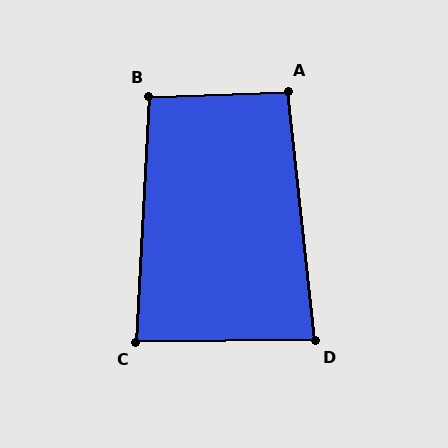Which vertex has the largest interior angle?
B, at approximately 95 degrees.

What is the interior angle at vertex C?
Approximately 86 degrees (approximately right).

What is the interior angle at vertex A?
Approximately 94 degrees (approximately right).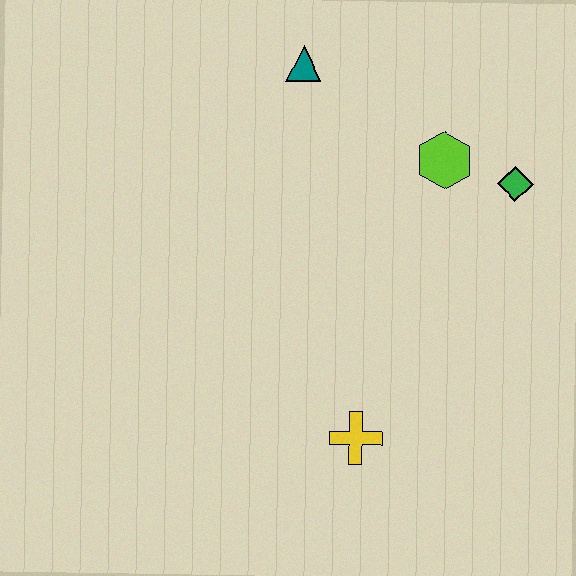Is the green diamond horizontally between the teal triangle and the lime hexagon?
No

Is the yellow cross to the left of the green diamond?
Yes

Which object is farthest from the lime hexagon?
The yellow cross is farthest from the lime hexagon.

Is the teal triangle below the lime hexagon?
No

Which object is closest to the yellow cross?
The lime hexagon is closest to the yellow cross.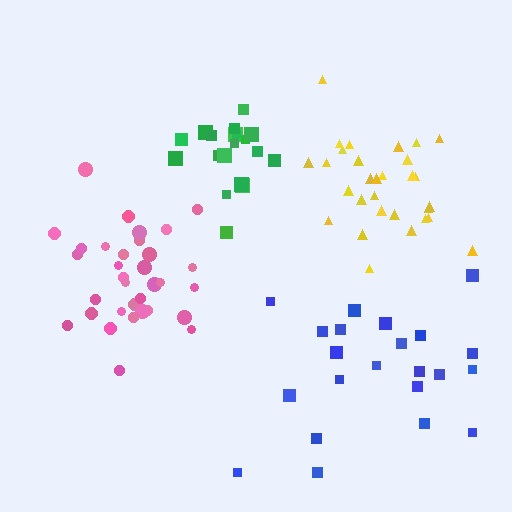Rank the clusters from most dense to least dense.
pink, green, yellow, blue.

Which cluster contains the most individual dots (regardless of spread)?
Pink (33).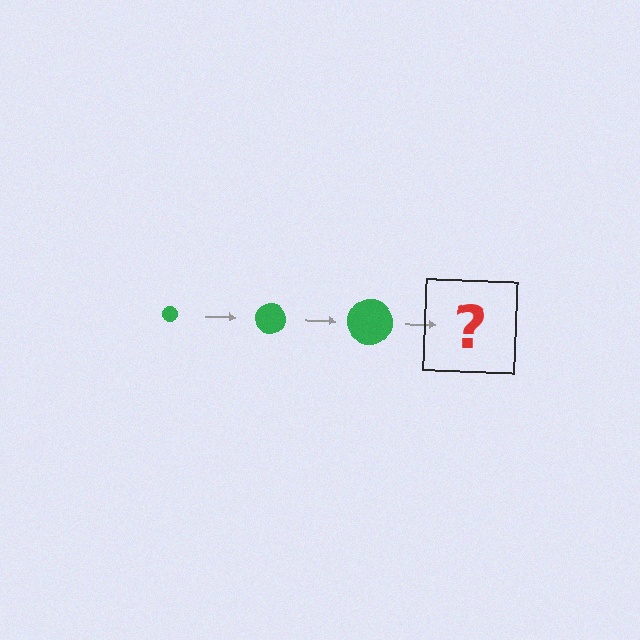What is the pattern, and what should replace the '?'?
The pattern is that the circle gets progressively larger each step. The '?' should be a green circle, larger than the previous one.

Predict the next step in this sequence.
The next step is a green circle, larger than the previous one.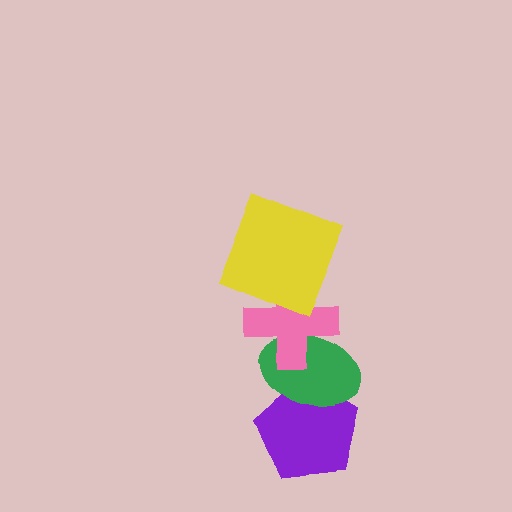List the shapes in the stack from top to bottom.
From top to bottom: the yellow square, the pink cross, the green ellipse, the purple pentagon.